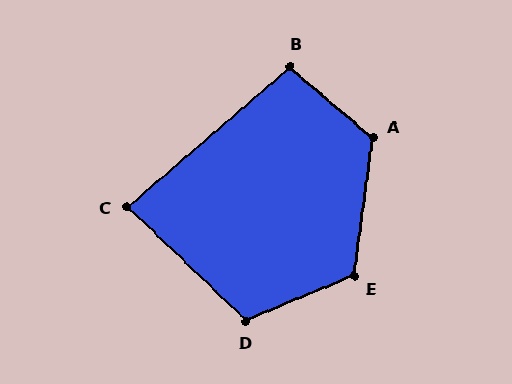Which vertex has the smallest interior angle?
C, at approximately 85 degrees.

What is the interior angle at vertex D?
Approximately 113 degrees (obtuse).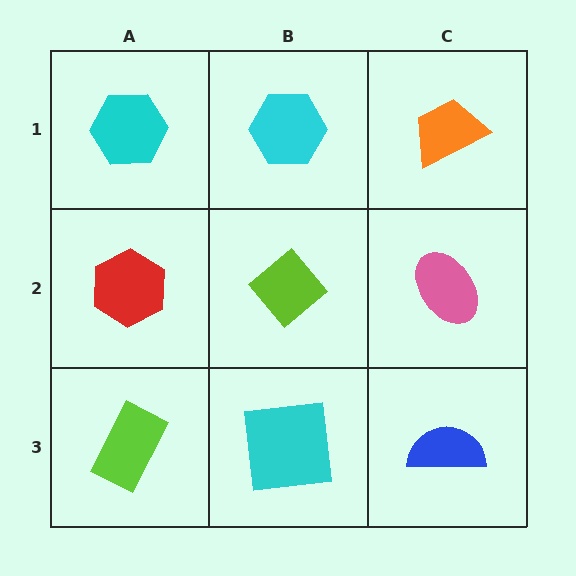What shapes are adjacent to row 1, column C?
A pink ellipse (row 2, column C), a cyan hexagon (row 1, column B).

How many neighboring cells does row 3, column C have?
2.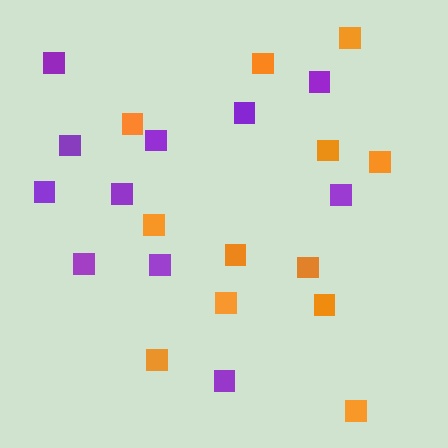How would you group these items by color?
There are 2 groups: one group of purple squares (11) and one group of orange squares (12).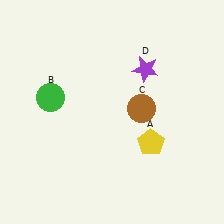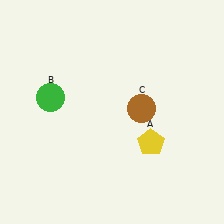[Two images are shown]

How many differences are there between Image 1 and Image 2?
There is 1 difference between the two images.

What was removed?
The purple star (D) was removed in Image 2.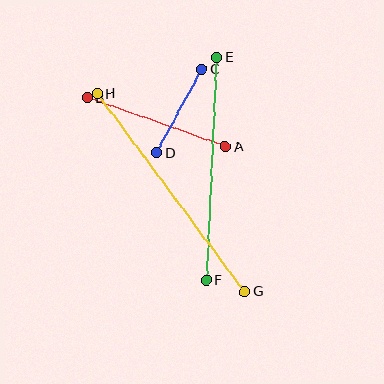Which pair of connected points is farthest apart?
Points G and H are farthest apart.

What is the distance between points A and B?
The distance is approximately 146 pixels.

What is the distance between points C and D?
The distance is approximately 95 pixels.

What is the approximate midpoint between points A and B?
The midpoint is at approximately (156, 122) pixels.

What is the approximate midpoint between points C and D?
The midpoint is at approximately (179, 111) pixels.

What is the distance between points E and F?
The distance is approximately 223 pixels.